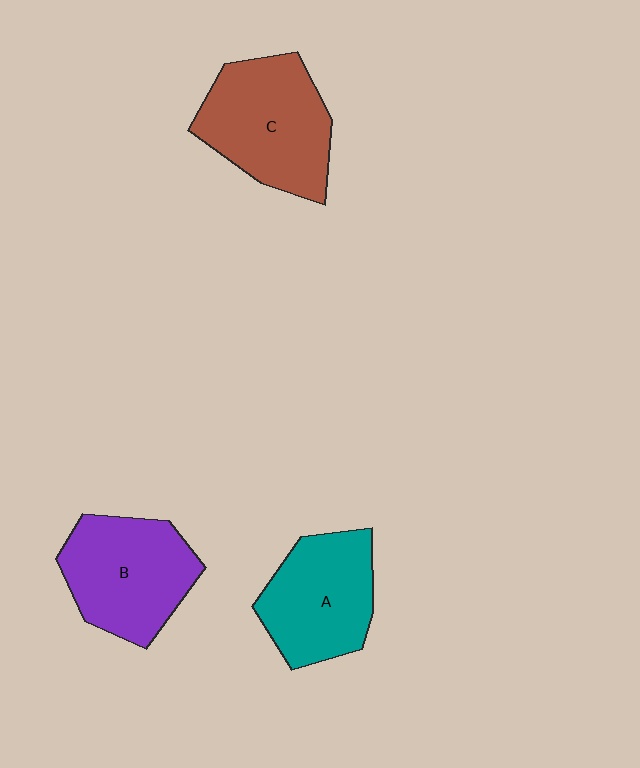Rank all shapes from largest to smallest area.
From largest to smallest: C (brown), B (purple), A (teal).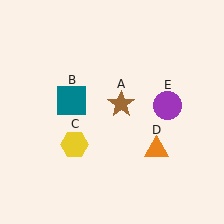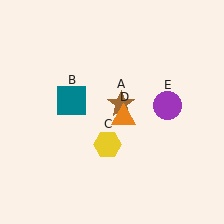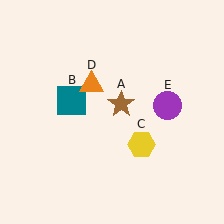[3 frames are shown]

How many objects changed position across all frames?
2 objects changed position: yellow hexagon (object C), orange triangle (object D).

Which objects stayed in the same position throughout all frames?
Brown star (object A) and teal square (object B) and purple circle (object E) remained stationary.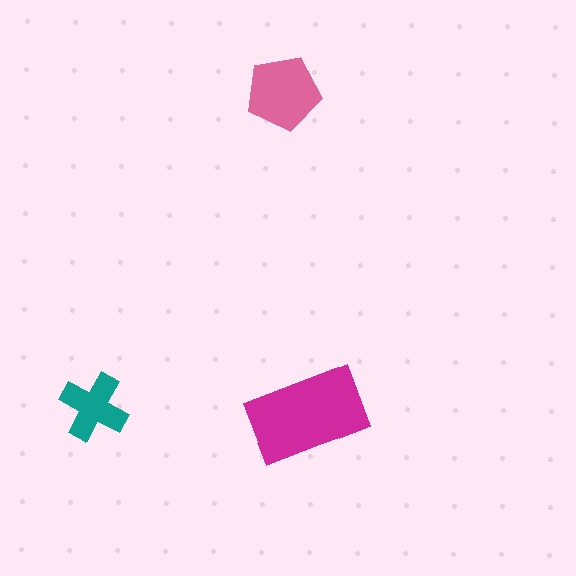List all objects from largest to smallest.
The magenta rectangle, the pink pentagon, the teal cross.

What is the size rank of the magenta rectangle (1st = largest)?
1st.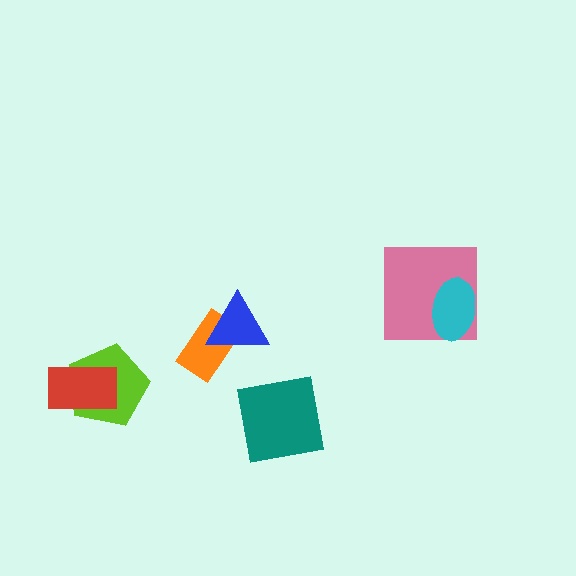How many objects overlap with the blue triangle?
1 object overlaps with the blue triangle.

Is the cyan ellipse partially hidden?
No, no other shape covers it.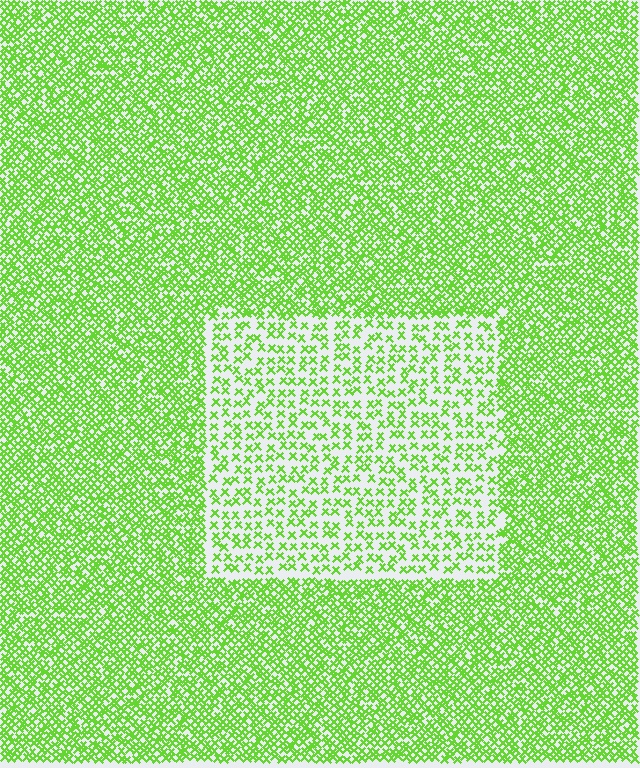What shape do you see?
I see a rectangle.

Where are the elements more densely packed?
The elements are more densely packed outside the rectangle boundary.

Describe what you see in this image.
The image contains small lime elements arranged at two different densities. A rectangle-shaped region is visible where the elements are less densely packed than the surrounding area.